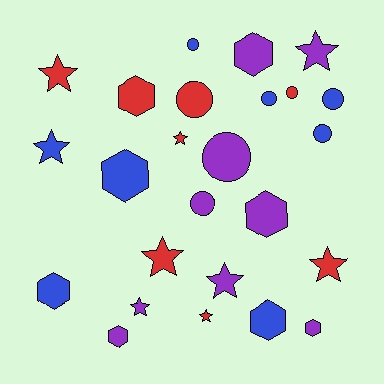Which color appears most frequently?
Purple, with 9 objects.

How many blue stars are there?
There is 1 blue star.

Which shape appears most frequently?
Star, with 9 objects.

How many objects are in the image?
There are 25 objects.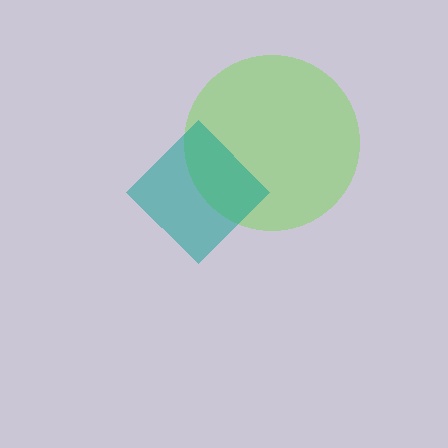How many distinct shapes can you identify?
There are 2 distinct shapes: a lime circle, a teal diamond.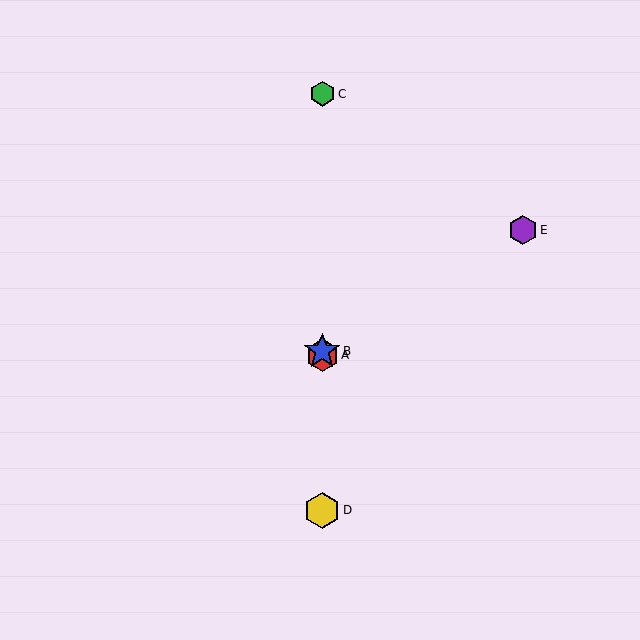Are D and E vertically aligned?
No, D is at x≈322 and E is at x≈523.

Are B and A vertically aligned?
Yes, both are at x≈322.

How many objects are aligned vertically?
4 objects (A, B, C, D) are aligned vertically.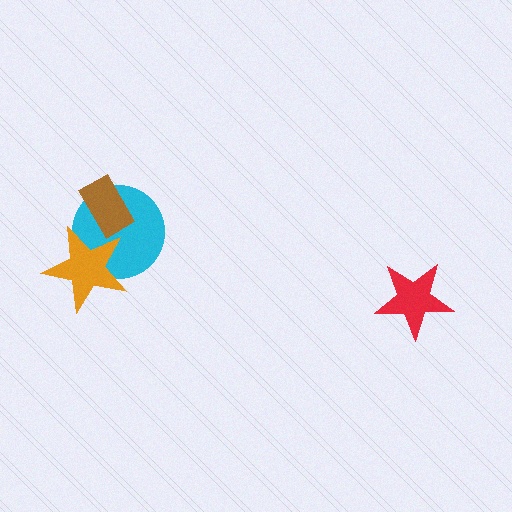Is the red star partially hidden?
No, no other shape covers it.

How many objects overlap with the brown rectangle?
2 objects overlap with the brown rectangle.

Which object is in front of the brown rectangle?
The orange star is in front of the brown rectangle.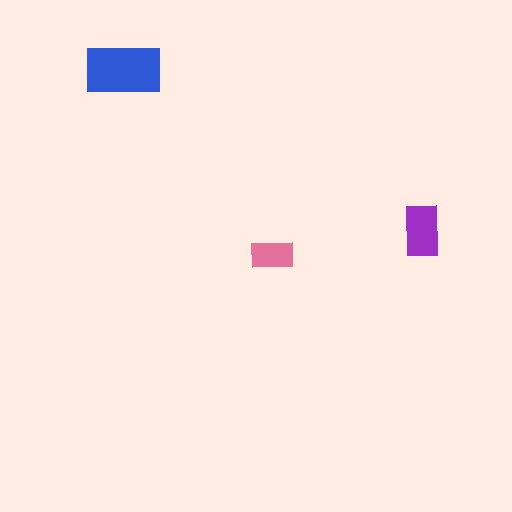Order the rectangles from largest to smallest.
the blue one, the purple one, the pink one.